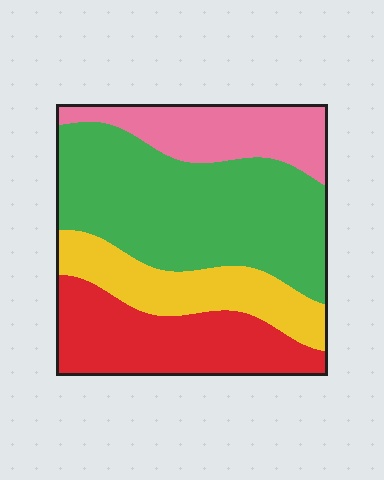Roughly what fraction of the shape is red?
Red takes up about one quarter (1/4) of the shape.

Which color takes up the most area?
Green, at roughly 40%.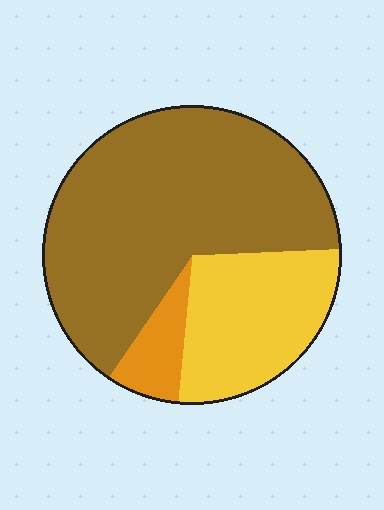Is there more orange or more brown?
Brown.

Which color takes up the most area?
Brown, at roughly 65%.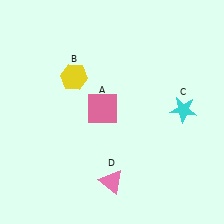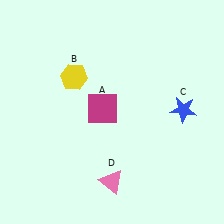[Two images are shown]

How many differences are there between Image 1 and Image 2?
There are 2 differences between the two images.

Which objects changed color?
A changed from pink to magenta. C changed from cyan to blue.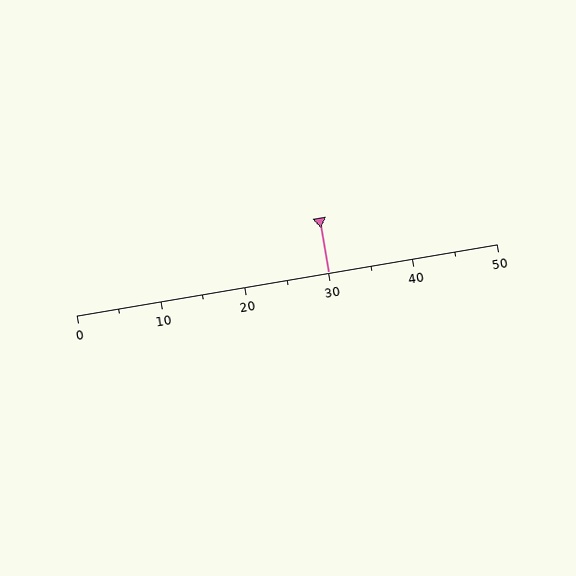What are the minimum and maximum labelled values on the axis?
The axis runs from 0 to 50.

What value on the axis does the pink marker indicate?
The marker indicates approximately 30.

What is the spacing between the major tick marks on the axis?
The major ticks are spaced 10 apart.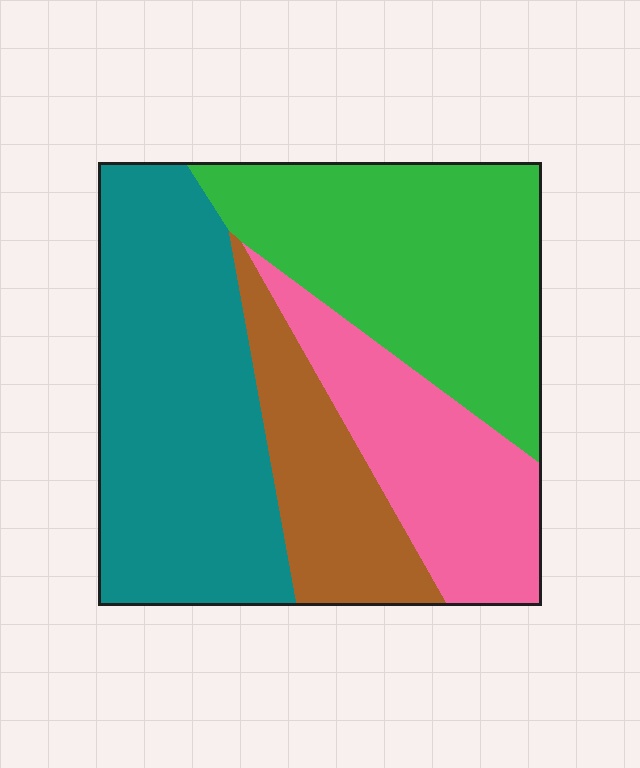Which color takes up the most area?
Teal, at roughly 35%.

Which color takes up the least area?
Brown, at roughly 15%.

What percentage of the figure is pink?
Pink covers about 20% of the figure.